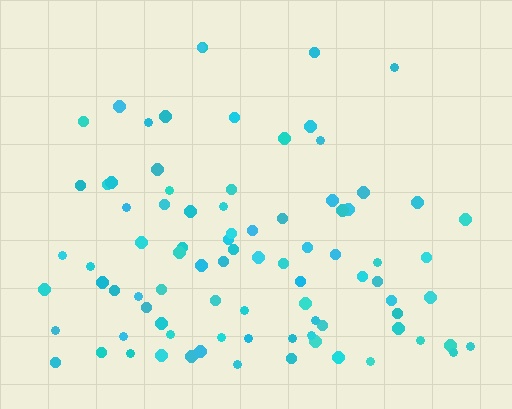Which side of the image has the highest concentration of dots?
The bottom.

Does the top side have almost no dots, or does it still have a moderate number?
Still a moderate number, just noticeably fewer than the bottom.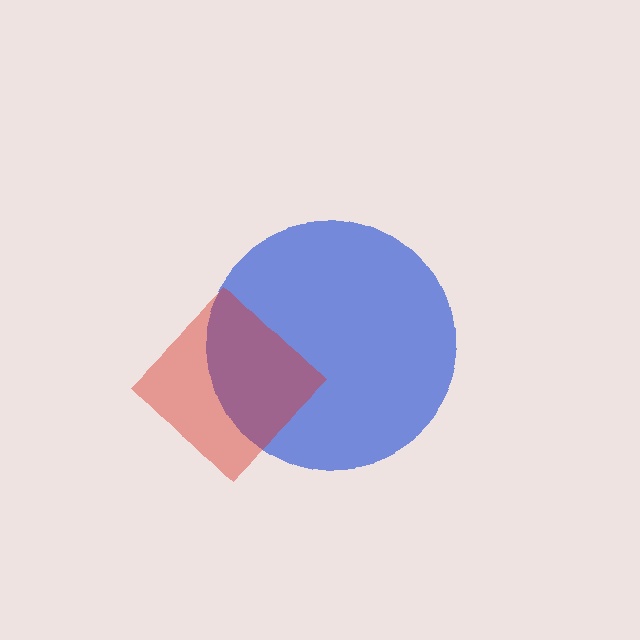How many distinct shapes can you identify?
There are 2 distinct shapes: a blue circle, a red diamond.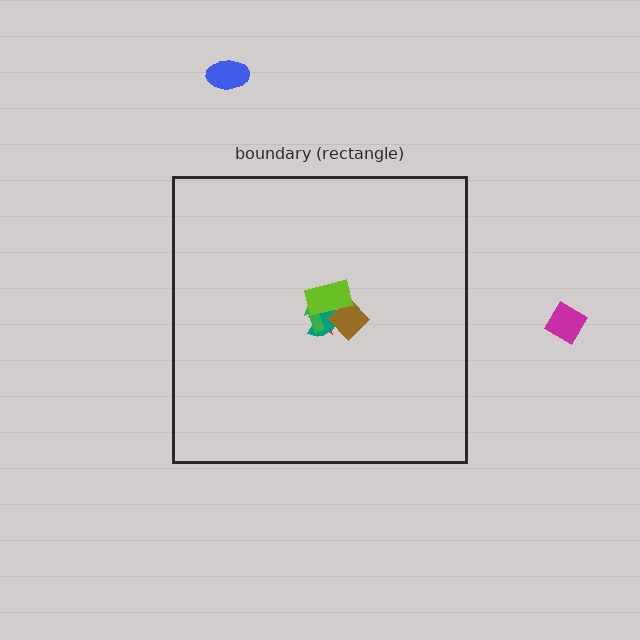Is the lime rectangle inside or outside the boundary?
Inside.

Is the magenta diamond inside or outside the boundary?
Outside.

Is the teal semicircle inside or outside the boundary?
Inside.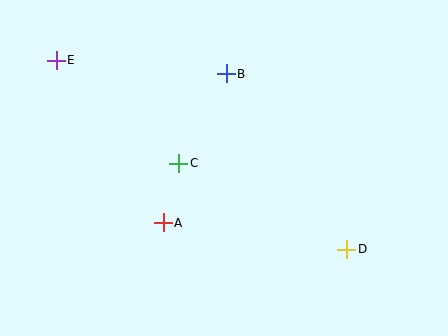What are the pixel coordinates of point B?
Point B is at (226, 74).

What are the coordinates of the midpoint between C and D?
The midpoint between C and D is at (263, 206).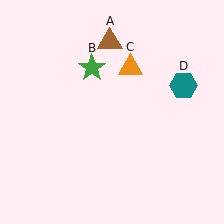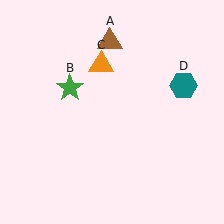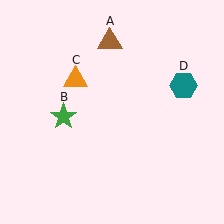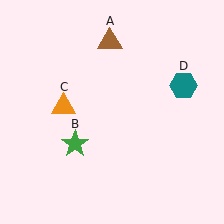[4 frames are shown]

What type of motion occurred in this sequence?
The green star (object B), orange triangle (object C) rotated counterclockwise around the center of the scene.